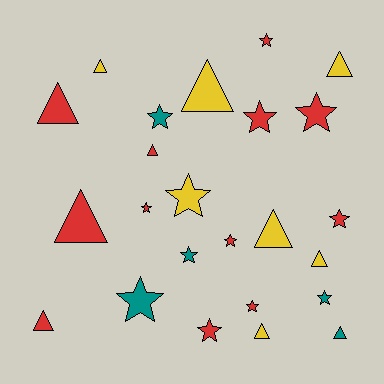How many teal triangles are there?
There is 1 teal triangle.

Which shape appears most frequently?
Star, with 13 objects.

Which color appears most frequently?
Red, with 12 objects.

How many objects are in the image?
There are 24 objects.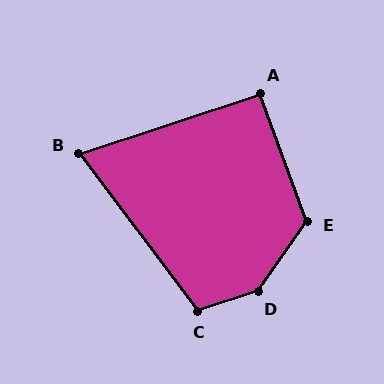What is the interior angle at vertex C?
Approximately 109 degrees (obtuse).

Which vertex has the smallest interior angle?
B, at approximately 71 degrees.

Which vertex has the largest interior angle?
D, at approximately 143 degrees.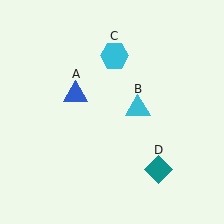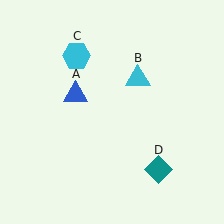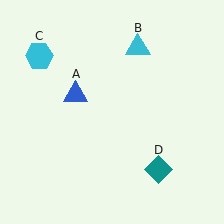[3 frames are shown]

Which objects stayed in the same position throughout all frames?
Blue triangle (object A) and teal diamond (object D) remained stationary.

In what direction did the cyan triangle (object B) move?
The cyan triangle (object B) moved up.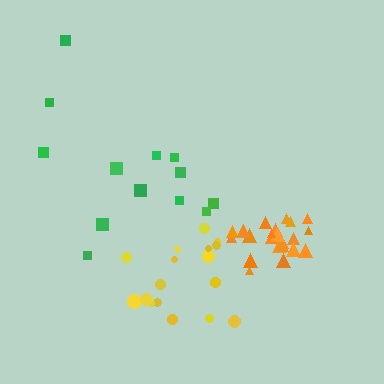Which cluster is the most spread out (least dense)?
Green.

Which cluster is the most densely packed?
Orange.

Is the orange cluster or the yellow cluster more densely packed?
Orange.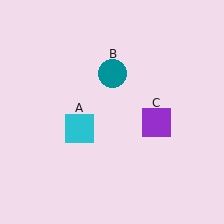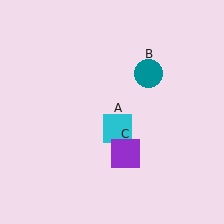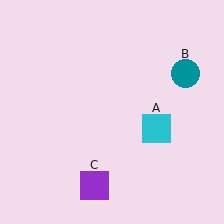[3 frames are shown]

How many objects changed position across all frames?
3 objects changed position: cyan square (object A), teal circle (object B), purple square (object C).